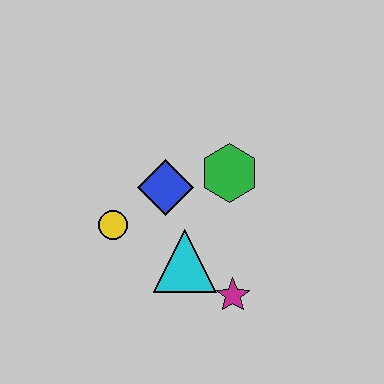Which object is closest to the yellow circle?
The blue diamond is closest to the yellow circle.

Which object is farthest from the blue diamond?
The magenta star is farthest from the blue diamond.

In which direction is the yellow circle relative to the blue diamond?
The yellow circle is to the left of the blue diamond.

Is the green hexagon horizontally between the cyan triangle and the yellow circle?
No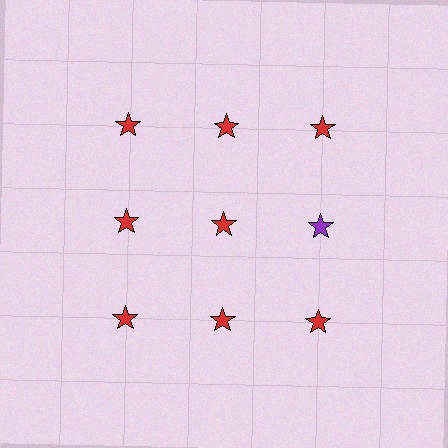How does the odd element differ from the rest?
It has a different color: purple instead of red.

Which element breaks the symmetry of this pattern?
The purple star in the second row, center column breaks the symmetry. All other shapes are red stars.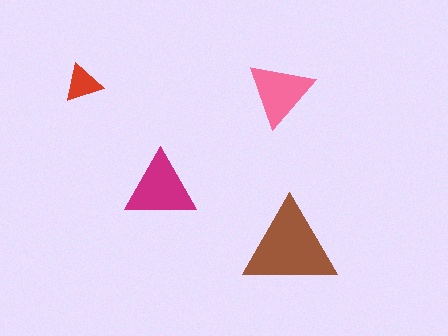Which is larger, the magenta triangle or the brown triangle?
The brown one.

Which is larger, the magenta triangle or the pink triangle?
The magenta one.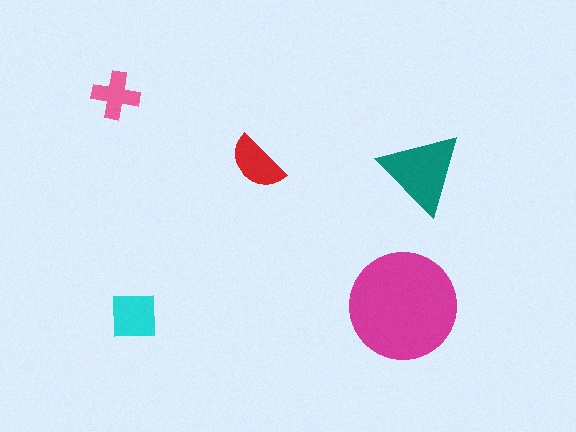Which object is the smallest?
The pink cross.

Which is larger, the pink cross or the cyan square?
The cyan square.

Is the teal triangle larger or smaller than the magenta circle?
Smaller.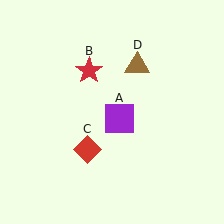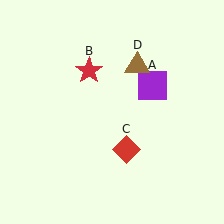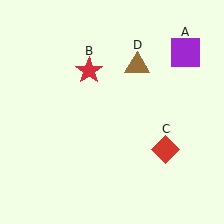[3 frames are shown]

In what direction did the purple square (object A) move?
The purple square (object A) moved up and to the right.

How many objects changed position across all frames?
2 objects changed position: purple square (object A), red diamond (object C).